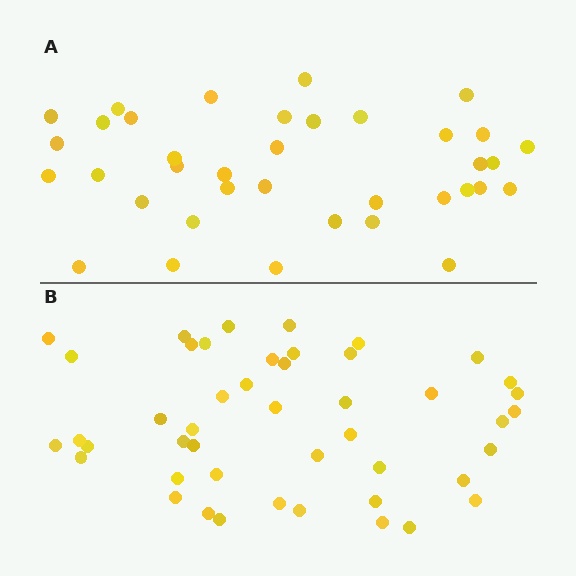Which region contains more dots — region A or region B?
Region B (the bottom region) has more dots.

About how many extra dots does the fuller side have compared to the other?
Region B has roughly 8 or so more dots than region A.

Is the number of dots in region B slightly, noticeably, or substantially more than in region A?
Region B has only slightly more — the two regions are fairly close. The ratio is roughly 1.2 to 1.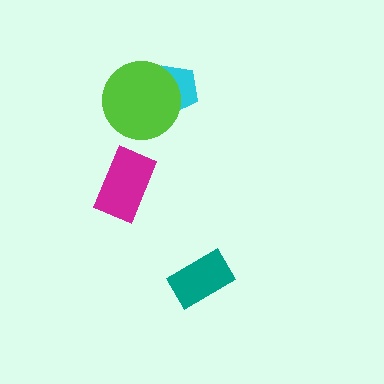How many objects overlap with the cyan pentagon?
1 object overlaps with the cyan pentagon.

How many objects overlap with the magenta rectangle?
0 objects overlap with the magenta rectangle.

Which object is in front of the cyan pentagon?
The lime circle is in front of the cyan pentagon.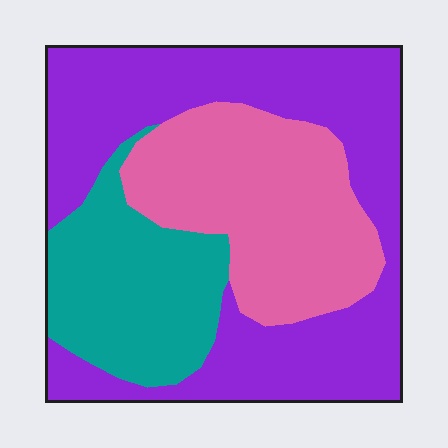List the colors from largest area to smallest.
From largest to smallest: purple, pink, teal.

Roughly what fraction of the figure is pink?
Pink takes up between a quarter and a half of the figure.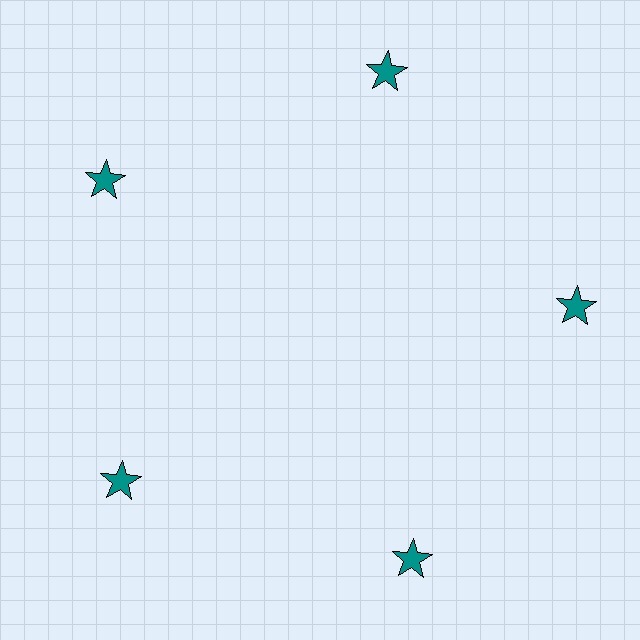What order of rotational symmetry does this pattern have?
This pattern has 5-fold rotational symmetry.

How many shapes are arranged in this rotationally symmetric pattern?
There are 5 shapes, arranged in 5 groups of 1.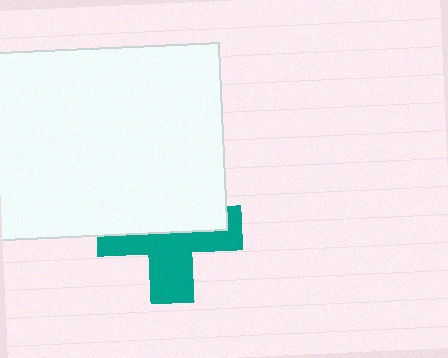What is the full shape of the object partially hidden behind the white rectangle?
The partially hidden object is a teal cross.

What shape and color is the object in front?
The object in front is a white rectangle.